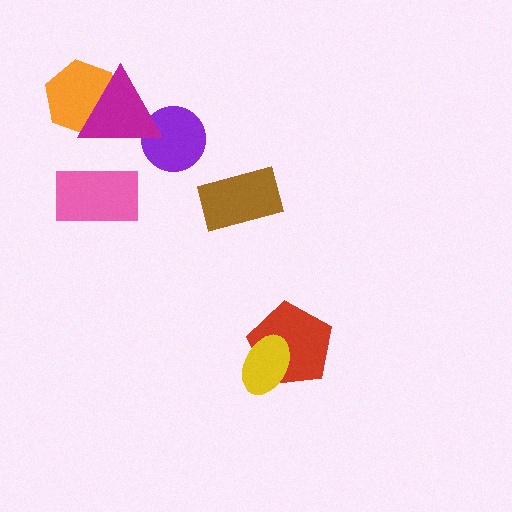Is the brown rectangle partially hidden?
No, no other shape covers it.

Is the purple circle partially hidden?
Yes, it is partially covered by another shape.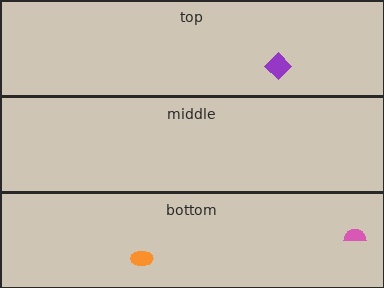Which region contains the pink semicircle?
The bottom region.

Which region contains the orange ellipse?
The bottom region.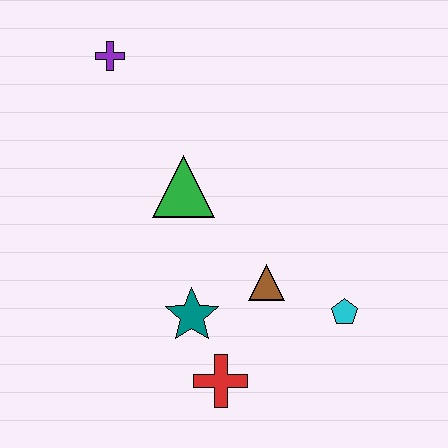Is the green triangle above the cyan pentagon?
Yes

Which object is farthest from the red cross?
The purple cross is farthest from the red cross.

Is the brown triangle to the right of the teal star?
Yes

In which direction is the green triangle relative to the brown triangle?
The green triangle is above the brown triangle.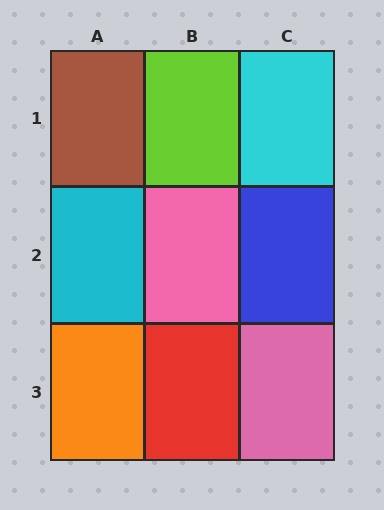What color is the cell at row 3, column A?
Orange.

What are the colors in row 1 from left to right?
Brown, lime, cyan.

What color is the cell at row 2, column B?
Pink.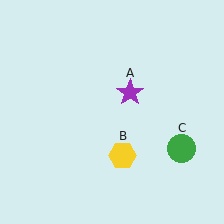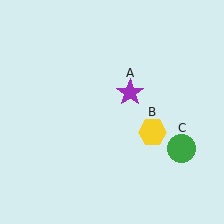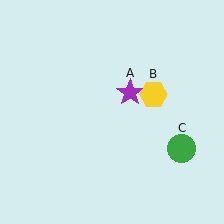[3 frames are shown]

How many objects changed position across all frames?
1 object changed position: yellow hexagon (object B).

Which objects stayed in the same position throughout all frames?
Purple star (object A) and green circle (object C) remained stationary.